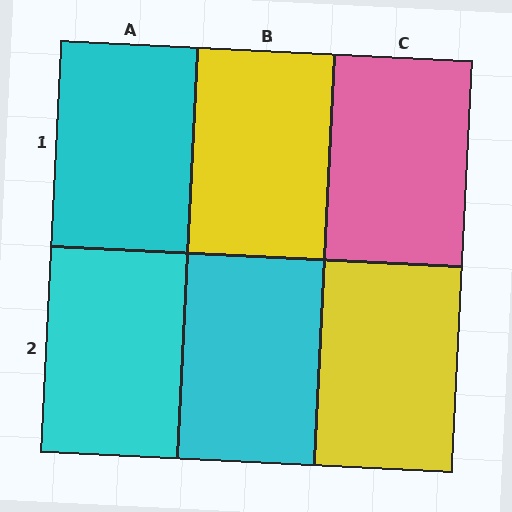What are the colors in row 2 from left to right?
Cyan, cyan, yellow.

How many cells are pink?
1 cell is pink.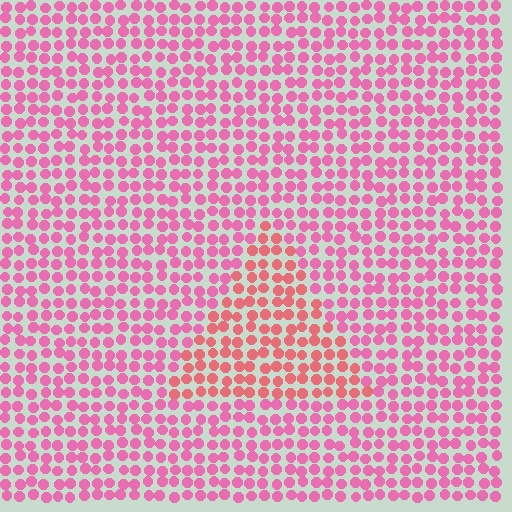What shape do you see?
I see a triangle.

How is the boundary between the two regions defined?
The boundary is defined purely by a slight shift in hue (about 28 degrees). Spacing, size, and orientation are identical on both sides.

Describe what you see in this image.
The image is filled with small pink elements in a uniform arrangement. A triangle-shaped region is visible where the elements are tinted to a slightly different hue, forming a subtle color boundary.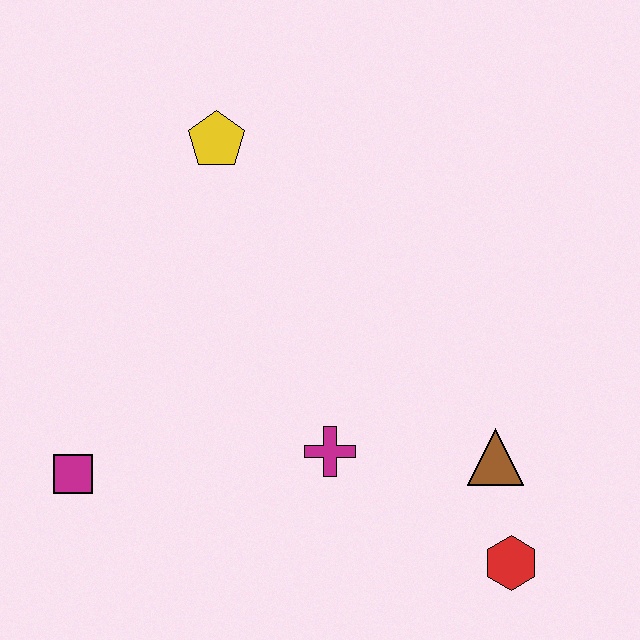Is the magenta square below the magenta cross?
Yes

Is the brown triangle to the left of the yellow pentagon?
No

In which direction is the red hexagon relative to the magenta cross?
The red hexagon is to the right of the magenta cross.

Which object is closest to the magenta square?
The magenta cross is closest to the magenta square.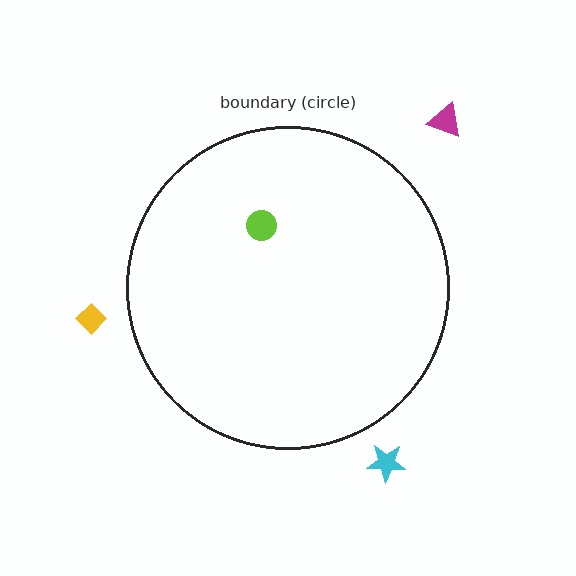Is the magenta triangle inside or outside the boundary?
Outside.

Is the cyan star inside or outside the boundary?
Outside.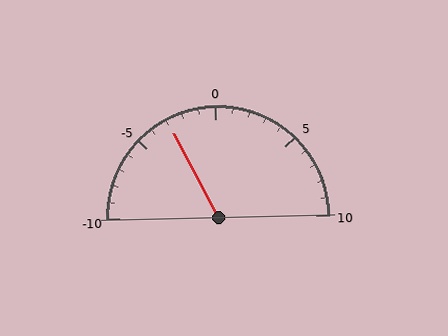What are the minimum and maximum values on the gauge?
The gauge ranges from -10 to 10.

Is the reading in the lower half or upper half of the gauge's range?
The reading is in the lower half of the range (-10 to 10).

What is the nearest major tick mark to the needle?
The nearest major tick mark is -5.